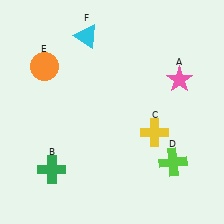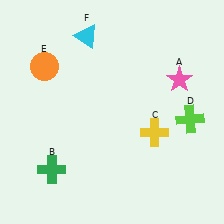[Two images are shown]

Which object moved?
The lime cross (D) moved up.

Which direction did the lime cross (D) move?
The lime cross (D) moved up.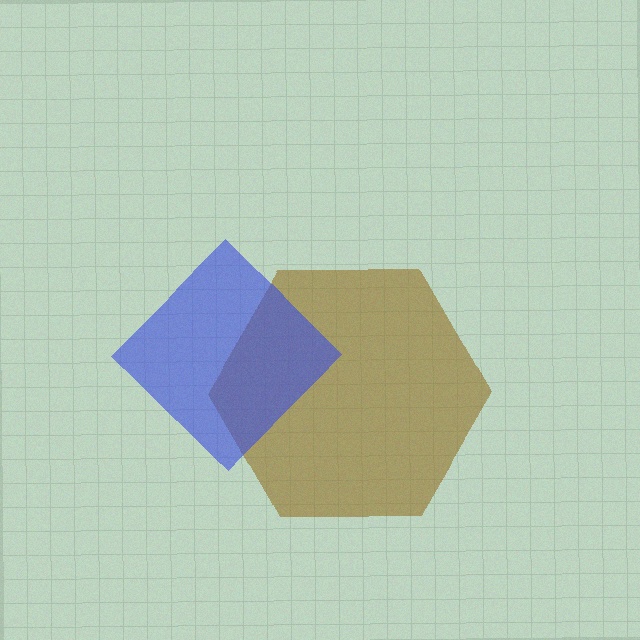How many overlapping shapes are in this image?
There are 2 overlapping shapes in the image.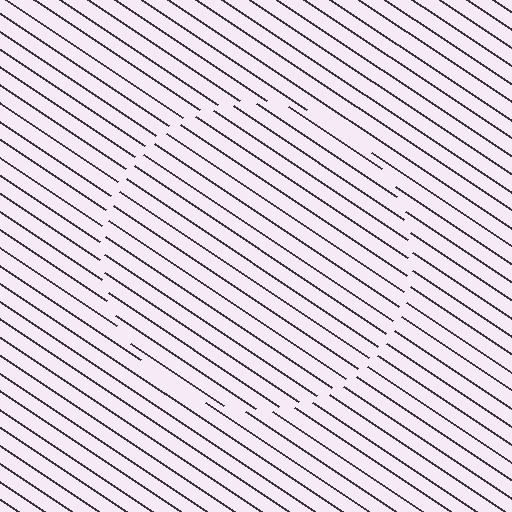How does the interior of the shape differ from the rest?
The interior of the shape contains the same grating, shifted by half a period — the contour is defined by the phase discontinuity where line-ends from the inner and outer gratings abut.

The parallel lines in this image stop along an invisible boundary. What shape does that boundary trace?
An illusory circle. The interior of the shape contains the same grating, shifted by half a period — the contour is defined by the phase discontinuity where line-ends from the inner and outer gratings abut.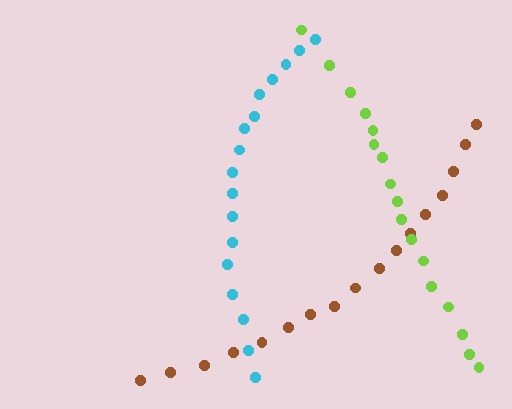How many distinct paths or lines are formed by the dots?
There are 3 distinct paths.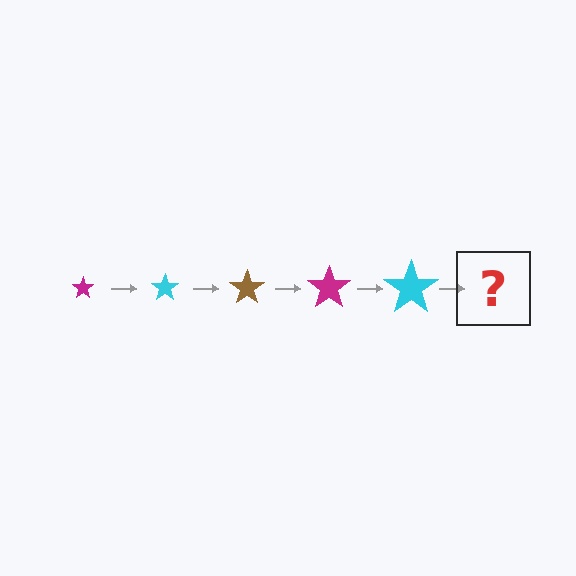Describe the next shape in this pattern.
It should be a brown star, larger than the previous one.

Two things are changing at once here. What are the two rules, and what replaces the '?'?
The two rules are that the star grows larger each step and the color cycles through magenta, cyan, and brown. The '?' should be a brown star, larger than the previous one.